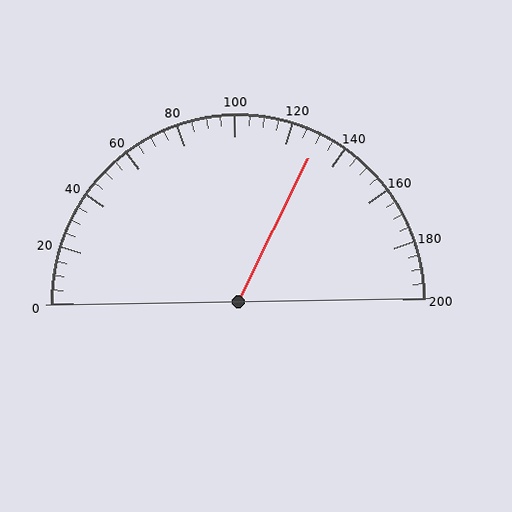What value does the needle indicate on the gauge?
The needle indicates approximately 130.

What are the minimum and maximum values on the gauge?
The gauge ranges from 0 to 200.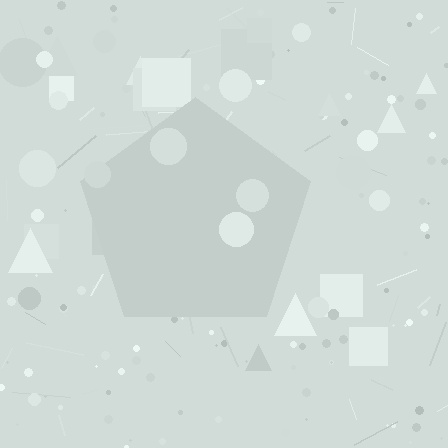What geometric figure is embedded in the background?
A pentagon is embedded in the background.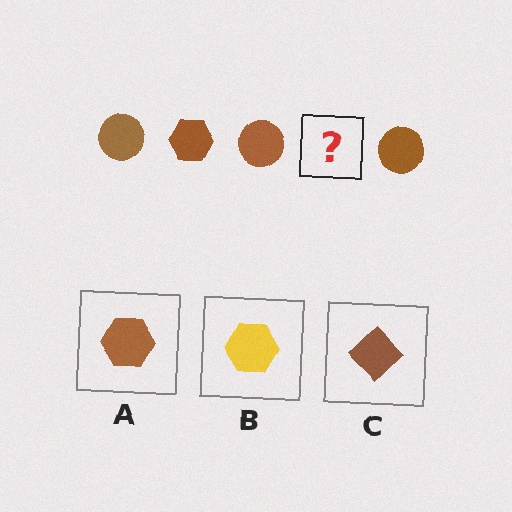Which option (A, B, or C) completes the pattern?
A.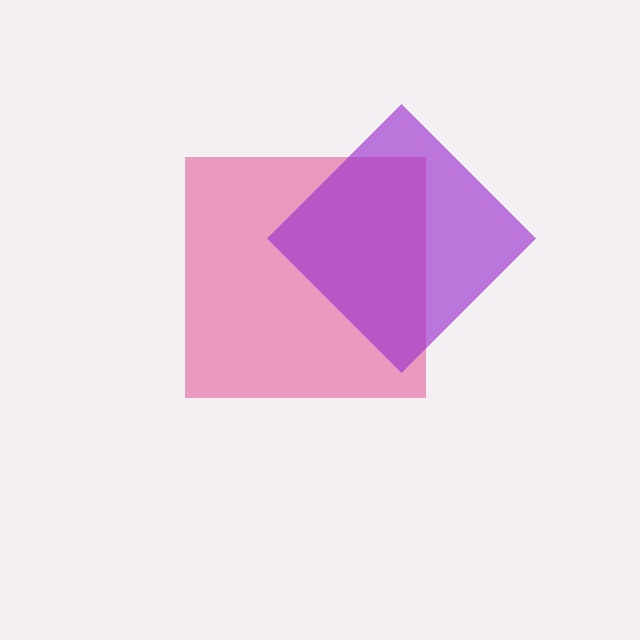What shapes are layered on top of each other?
The layered shapes are: a pink square, a purple diamond.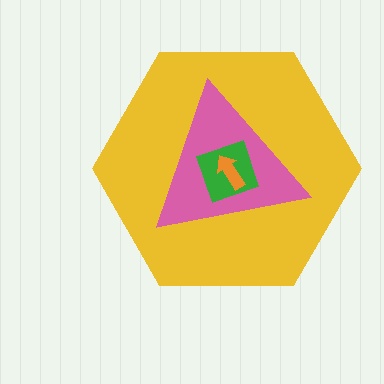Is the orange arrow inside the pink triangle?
Yes.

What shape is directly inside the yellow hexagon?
The pink triangle.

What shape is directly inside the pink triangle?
The green square.